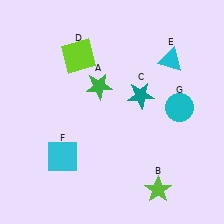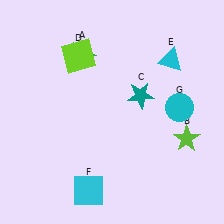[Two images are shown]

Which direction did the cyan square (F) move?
The cyan square (F) moved down.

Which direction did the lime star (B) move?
The lime star (B) moved up.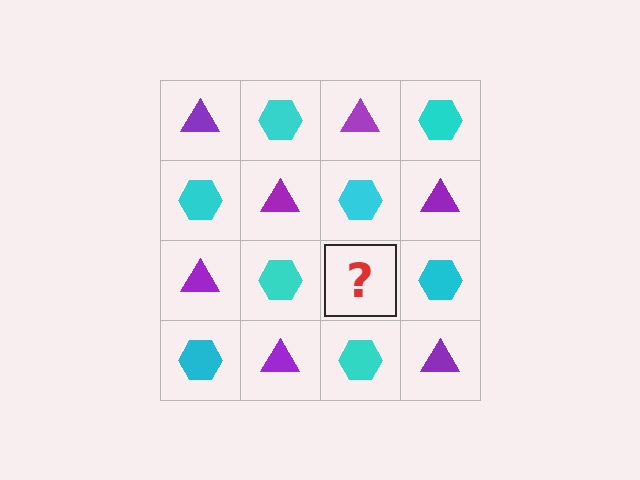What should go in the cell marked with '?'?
The missing cell should contain a purple triangle.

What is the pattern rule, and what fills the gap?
The rule is that it alternates purple triangle and cyan hexagon in a checkerboard pattern. The gap should be filled with a purple triangle.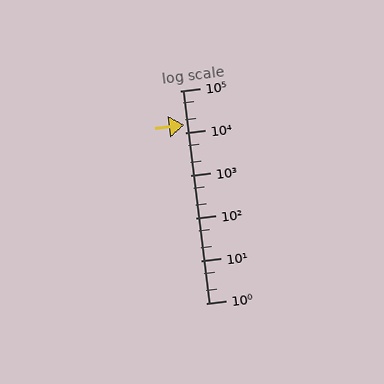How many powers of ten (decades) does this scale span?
The scale spans 5 decades, from 1 to 100000.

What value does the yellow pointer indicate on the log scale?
The pointer indicates approximately 16000.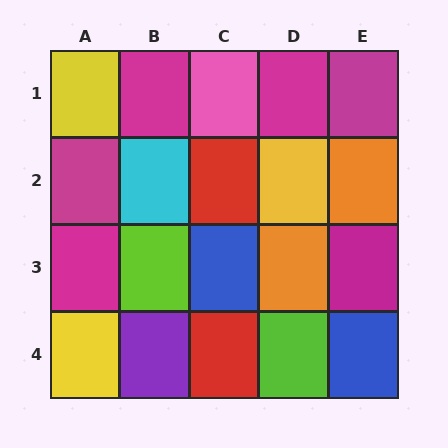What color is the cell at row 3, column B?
Lime.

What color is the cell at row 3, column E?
Magenta.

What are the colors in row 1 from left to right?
Yellow, magenta, pink, magenta, magenta.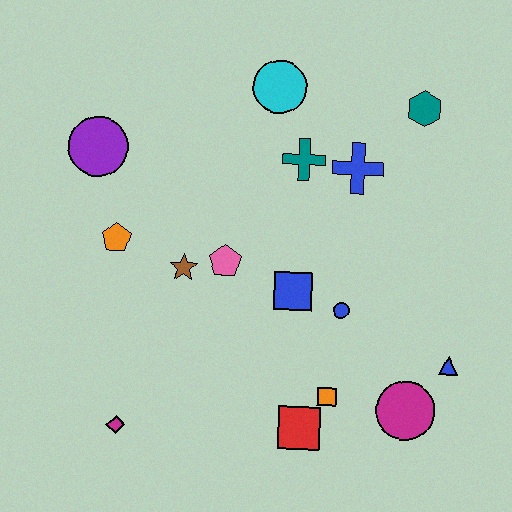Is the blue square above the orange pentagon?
No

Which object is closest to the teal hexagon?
The blue cross is closest to the teal hexagon.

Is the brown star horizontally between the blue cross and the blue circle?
No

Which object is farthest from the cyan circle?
The magenta diamond is farthest from the cyan circle.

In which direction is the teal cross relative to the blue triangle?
The teal cross is above the blue triangle.